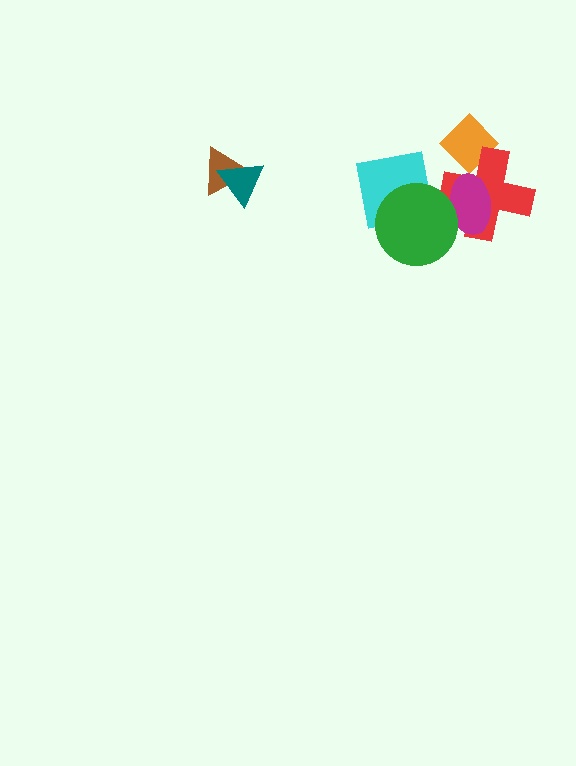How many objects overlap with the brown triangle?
1 object overlaps with the brown triangle.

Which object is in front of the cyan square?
The green circle is in front of the cyan square.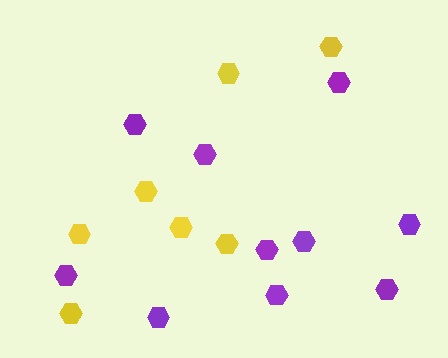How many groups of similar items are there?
There are 2 groups: one group of purple hexagons (10) and one group of yellow hexagons (7).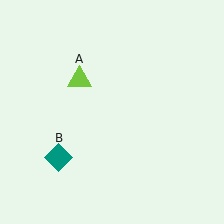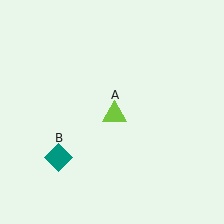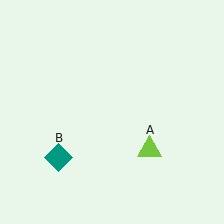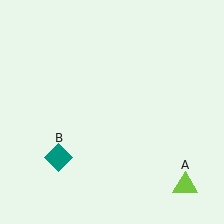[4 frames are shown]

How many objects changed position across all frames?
1 object changed position: lime triangle (object A).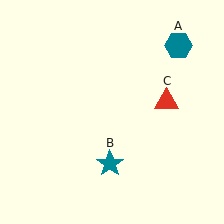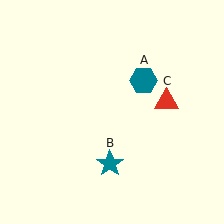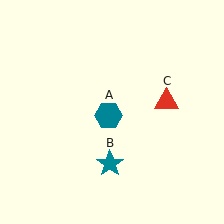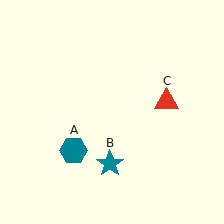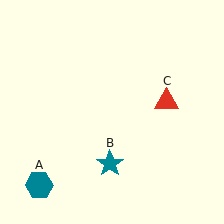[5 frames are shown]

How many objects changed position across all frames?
1 object changed position: teal hexagon (object A).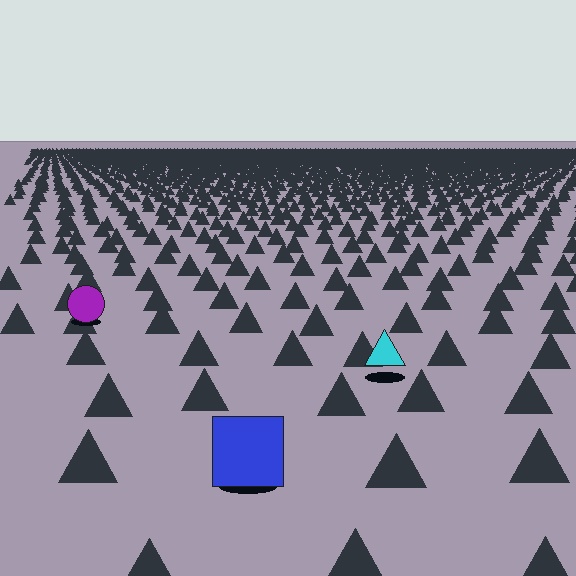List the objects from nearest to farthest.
From nearest to farthest: the blue square, the cyan triangle, the purple circle.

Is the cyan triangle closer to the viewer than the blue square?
No. The blue square is closer — you can tell from the texture gradient: the ground texture is coarser near it.